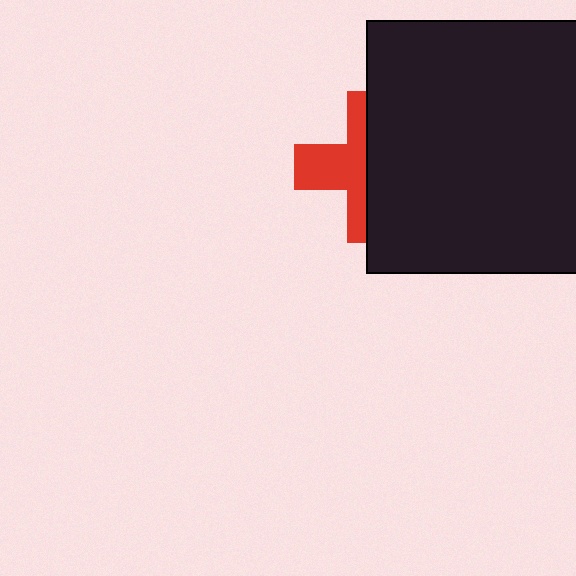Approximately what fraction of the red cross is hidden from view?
Roughly 56% of the red cross is hidden behind the black square.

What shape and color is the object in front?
The object in front is a black square.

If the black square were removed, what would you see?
You would see the complete red cross.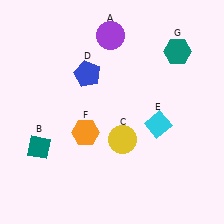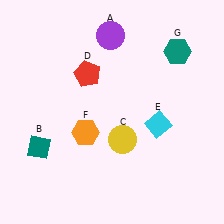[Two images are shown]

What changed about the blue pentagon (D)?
In Image 1, D is blue. In Image 2, it changed to red.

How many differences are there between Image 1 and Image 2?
There is 1 difference between the two images.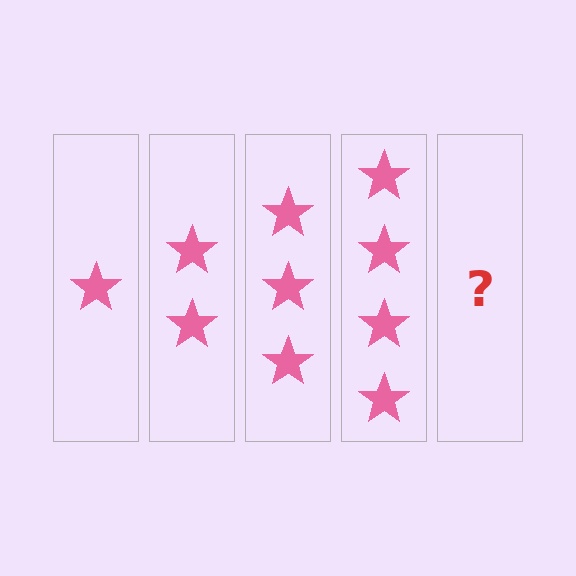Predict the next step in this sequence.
The next step is 5 stars.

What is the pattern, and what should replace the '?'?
The pattern is that each step adds one more star. The '?' should be 5 stars.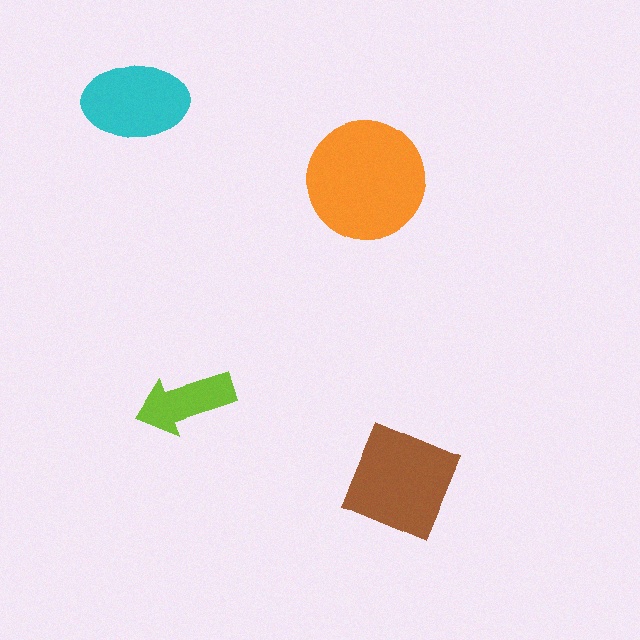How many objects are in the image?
There are 4 objects in the image.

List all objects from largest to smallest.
The orange circle, the brown diamond, the cyan ellipse, the lime arrow.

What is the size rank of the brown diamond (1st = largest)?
2nd.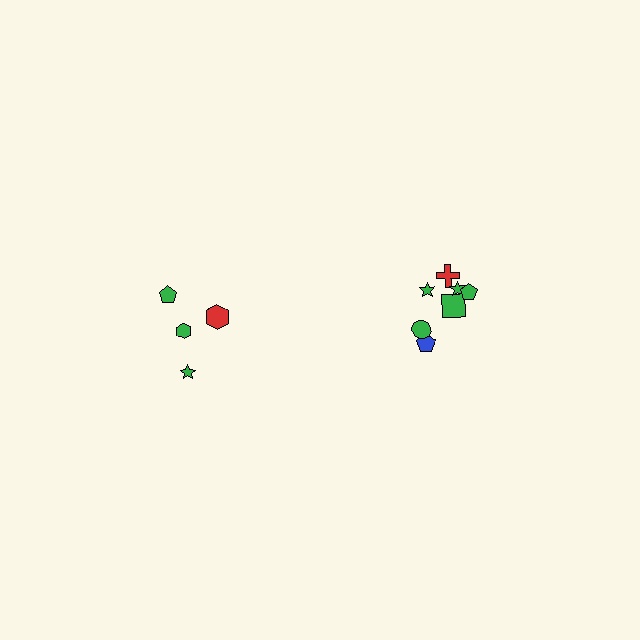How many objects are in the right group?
There are 7 objects.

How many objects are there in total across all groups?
There are 11 objects.